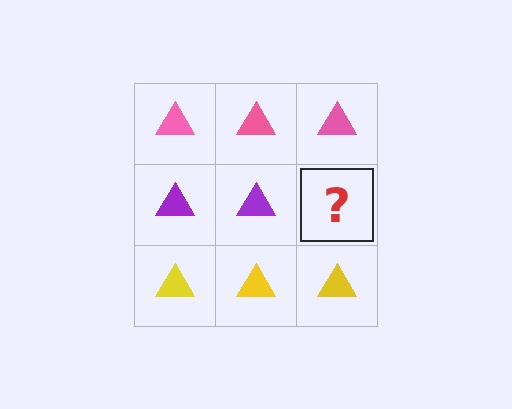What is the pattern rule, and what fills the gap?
The rule is that each row has a consistent color. The gap should be filled with a purple triangle.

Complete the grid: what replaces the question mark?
The question mark should be replaced with a purple triangle.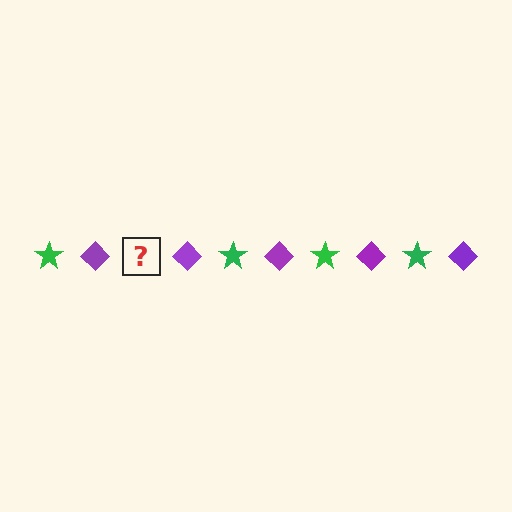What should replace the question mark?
The question mark should be replaced with a green star.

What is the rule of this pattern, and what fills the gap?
The rule is that the pattern alternates between green star and purple diamond. The gap should be filled with a green star.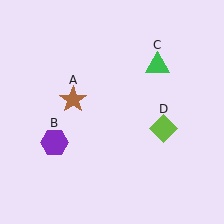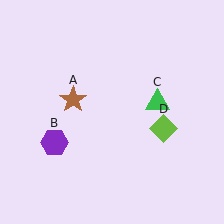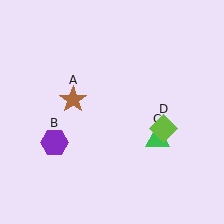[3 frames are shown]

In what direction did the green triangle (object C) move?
The green triangle (object C) moved down.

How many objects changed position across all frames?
1 object changed position: green triangle (object C).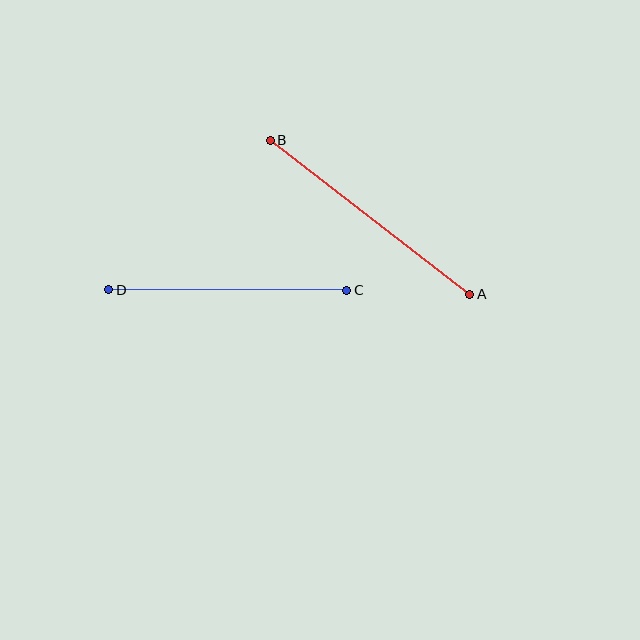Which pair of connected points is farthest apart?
Points A and B are farthest apart.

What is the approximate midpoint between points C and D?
The midpoint is at approximately (228, 290) pixels.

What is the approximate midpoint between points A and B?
The midpoint is at approximately (370, 217) pixels.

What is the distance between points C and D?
The distance is approximately 238 pixels.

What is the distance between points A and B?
The distance is approximately 252 pixels.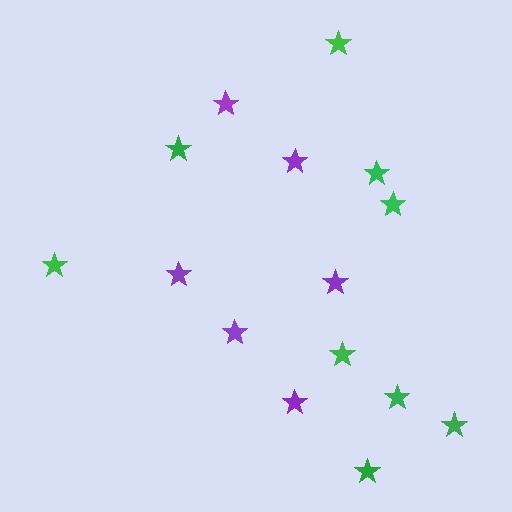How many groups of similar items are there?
There are 2 groups: one group of purple stars (6) and one group of green stars (9).